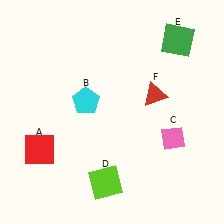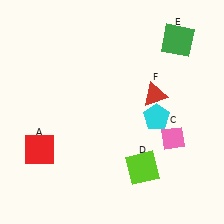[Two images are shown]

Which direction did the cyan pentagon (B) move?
The cyan pentagon (B) moved right.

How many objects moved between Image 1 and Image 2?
2 objects moved between the two images.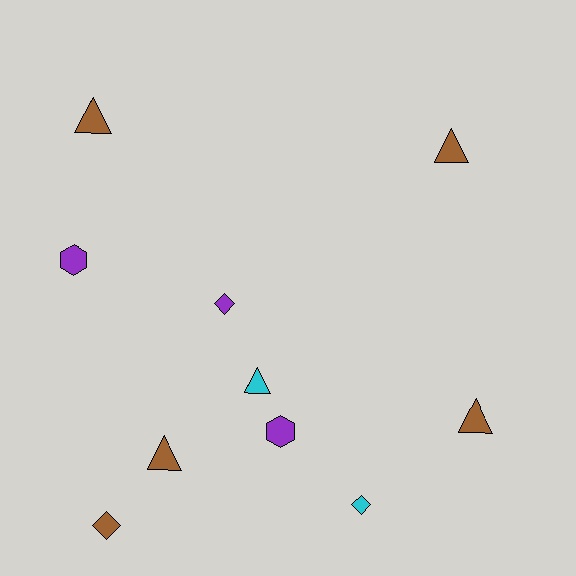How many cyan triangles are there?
There is 1 cyan triangle.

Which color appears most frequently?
Brown, with 5 objects.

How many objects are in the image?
There are 10 objects.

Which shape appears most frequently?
Triangle, with 5 objects.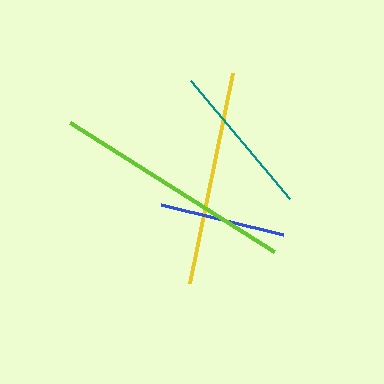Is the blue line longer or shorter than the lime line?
The lime line is longer than the blue line.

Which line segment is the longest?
The lime line is the longest at approximately 241 pixels.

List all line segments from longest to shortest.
From longest to shortest: lime, yellow, teal, blue.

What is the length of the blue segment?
The blue segment is approximately 125 pixels long.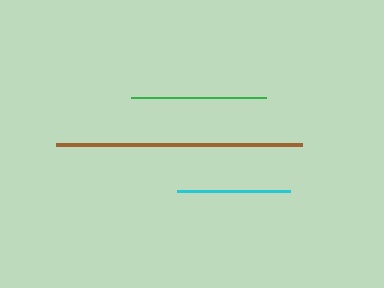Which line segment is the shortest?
The cyan line is the shortest at approximately 113 pixels.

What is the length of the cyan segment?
The cyan segment is approximately 113 pixels long.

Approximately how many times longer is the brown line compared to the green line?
The brown line is approximately 1.8 times the length of the green line.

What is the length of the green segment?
The green segment is approximately 135 pixels long.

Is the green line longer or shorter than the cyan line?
The green line is longer than the cyan line.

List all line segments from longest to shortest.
From longest to shortest: brown, green, cyan.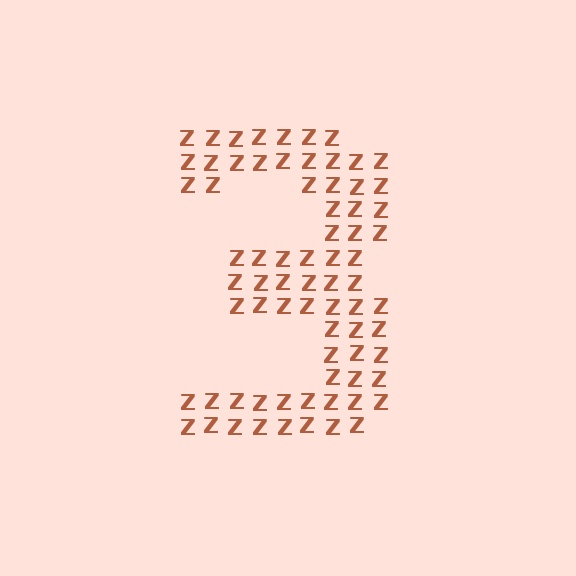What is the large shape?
The large shape is the digit 3.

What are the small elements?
The small elements are letter Z's.